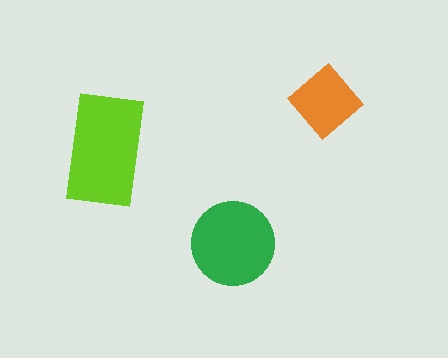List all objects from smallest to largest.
The orange diamond, the green circle, the lime rectangle.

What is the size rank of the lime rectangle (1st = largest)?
1st.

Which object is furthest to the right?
The orange diamond is rightmost.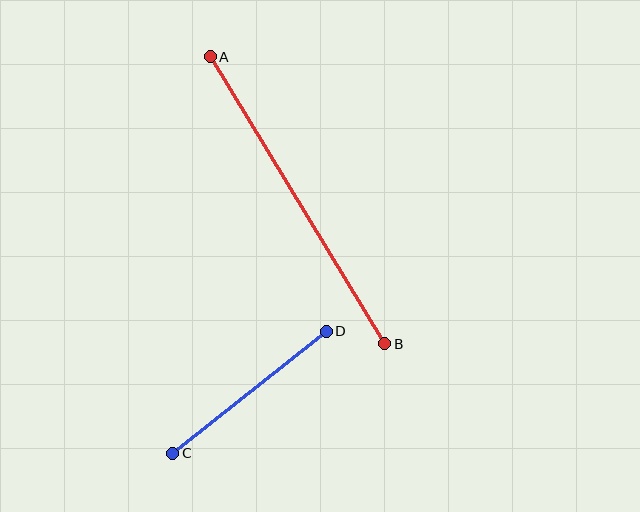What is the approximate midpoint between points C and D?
The midpoint is at approximately (249, 392) pixels.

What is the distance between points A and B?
The distance is approximately 336 pixels.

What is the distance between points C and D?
The distance is approximately 196 pixels.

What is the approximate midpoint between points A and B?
The midpoint is at approximately (297, 200) pixels.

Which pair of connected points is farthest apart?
Points A and B are farthest apart.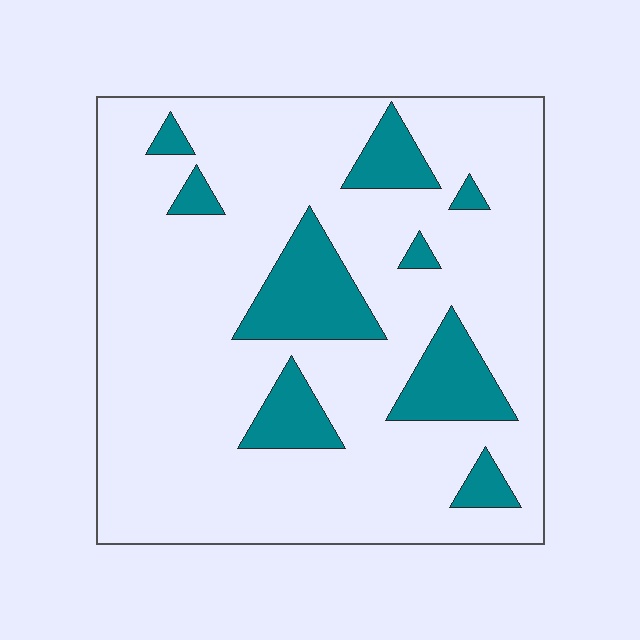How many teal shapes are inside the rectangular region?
9.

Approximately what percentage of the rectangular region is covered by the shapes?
Approximately 15%.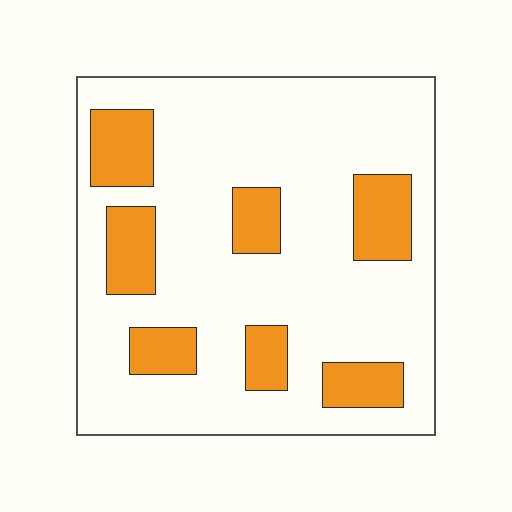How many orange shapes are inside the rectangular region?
7.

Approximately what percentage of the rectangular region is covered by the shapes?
Approximately 20%.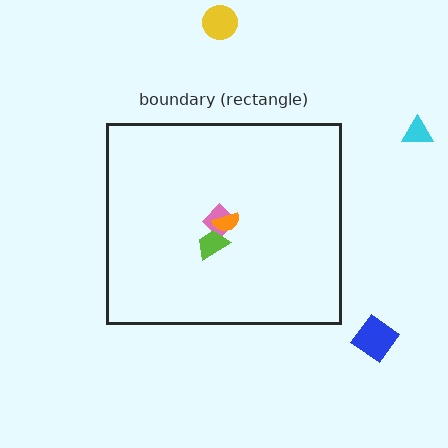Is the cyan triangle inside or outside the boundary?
Outside.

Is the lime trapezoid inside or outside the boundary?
Inside.